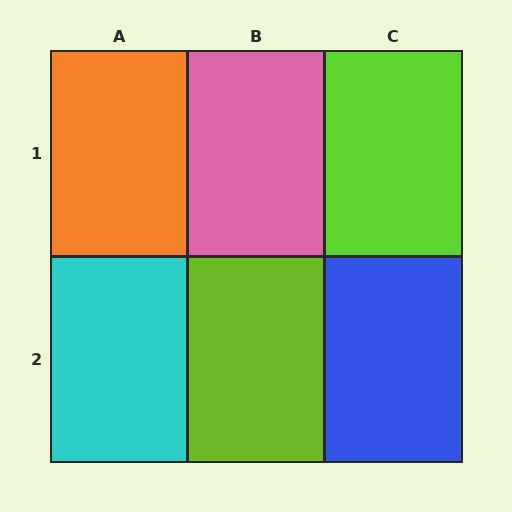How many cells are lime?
2 cells are lime.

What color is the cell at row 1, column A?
Orange.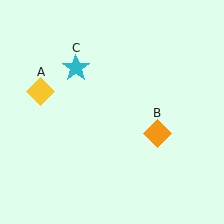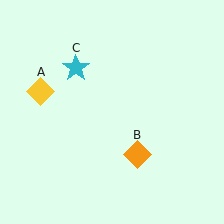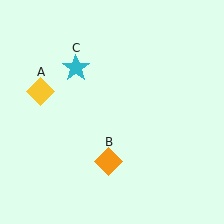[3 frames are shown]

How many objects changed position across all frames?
1 object changed position: orange diamond (object B).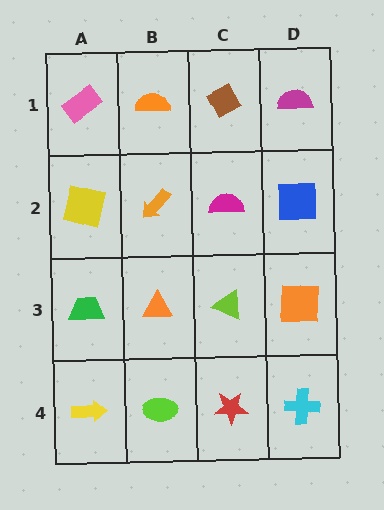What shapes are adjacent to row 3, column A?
A yellow square (row 2, column A), a yellow arrow (row 4, column A), an orange triangle (row 3, column B).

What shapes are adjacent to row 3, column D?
A blue square (row 2, column D), a cyan cross (row 4, column D), a lime triangle (row 3, column C).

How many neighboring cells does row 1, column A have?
2.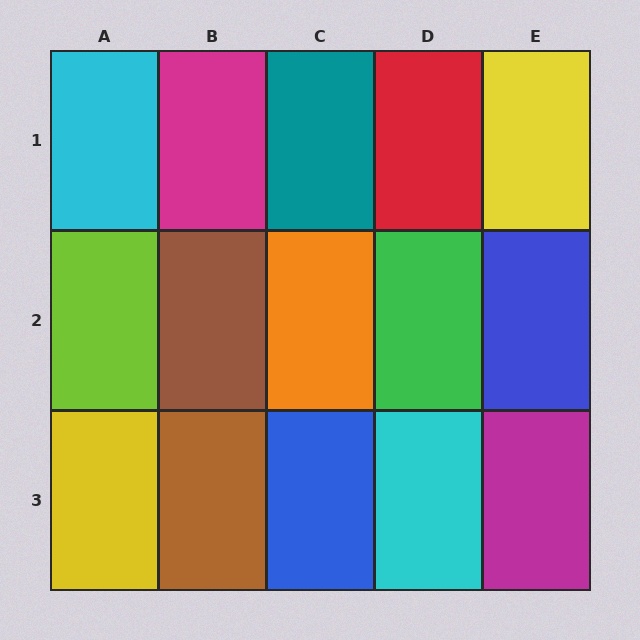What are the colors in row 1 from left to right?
Cyan, magenta, teal, red, yellow.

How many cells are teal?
1 cell is teal.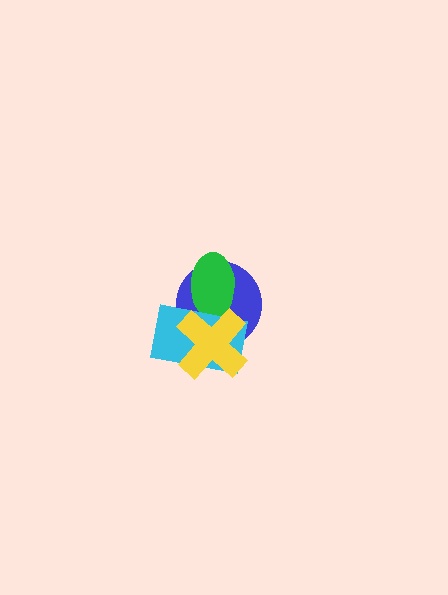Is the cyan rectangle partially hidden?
Yes, it is partially covered by another shape.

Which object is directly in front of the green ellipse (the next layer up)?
The cyan rectangle is directly in front of the green ellipse.